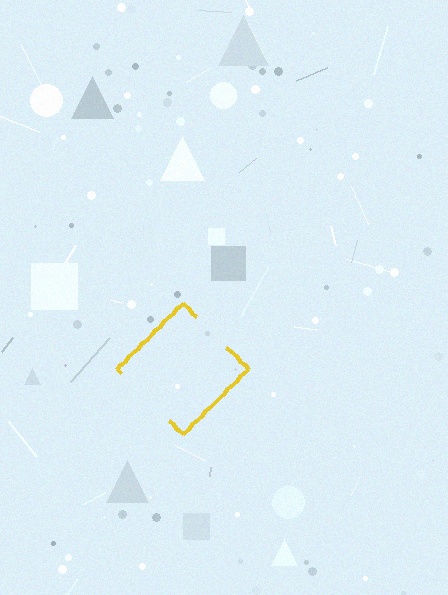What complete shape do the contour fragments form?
The contour fragments form a diamond.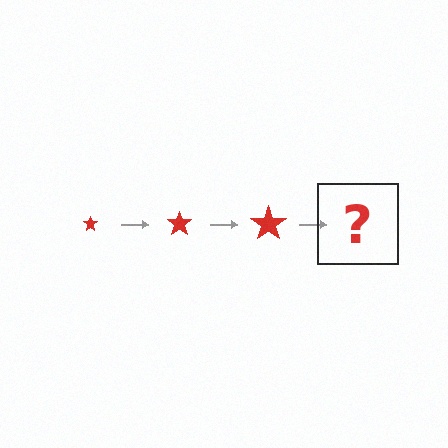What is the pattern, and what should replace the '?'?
The pattern is that the star gets progressively larger each step. The '?' should be a red star, larger than the previous one.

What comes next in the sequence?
The next element should be a red star, larger than the previous one.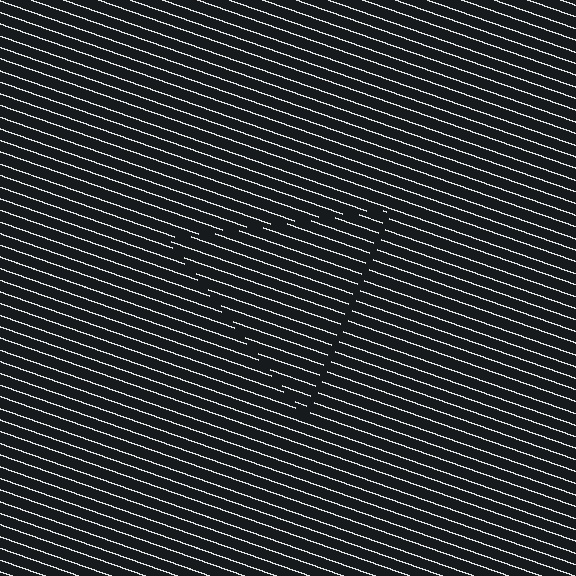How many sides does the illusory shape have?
3 sides — the line-ends trace a triangle.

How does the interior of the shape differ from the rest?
The interior of the shape contains the same grating, shifted by half a period — the contour is defined by the phase discontinuity where line-ends from the inner and outer gratings abut.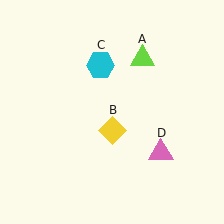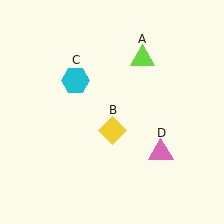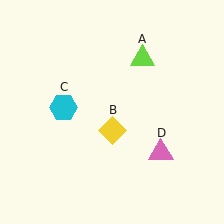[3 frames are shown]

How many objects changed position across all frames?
1 object changed position: cyan hexagon (object C).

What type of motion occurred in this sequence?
The cyan hexagon (object C) rotated counterclockwise around the center of the scene.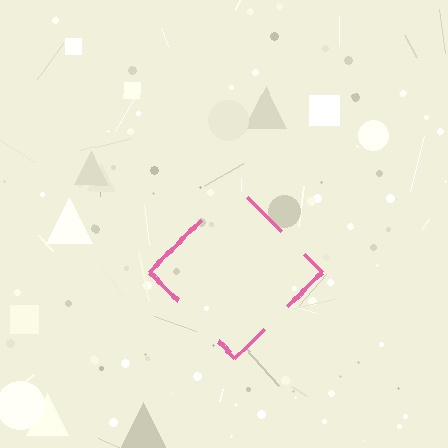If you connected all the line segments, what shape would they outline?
They would outline a diamond.